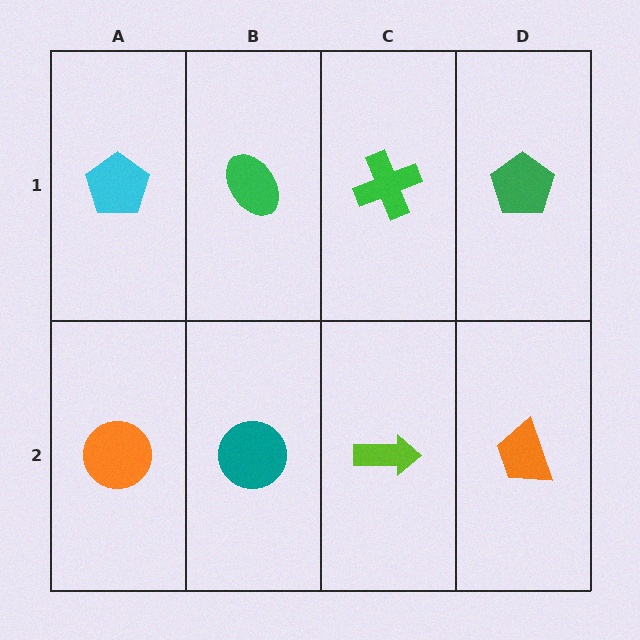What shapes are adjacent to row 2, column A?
A cyan pentagon (row 1, column A), a teal circle (row 2, column B).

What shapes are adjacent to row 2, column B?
A green ellipse (row 1, column B), an orange circle (row 2, column A), a lime arrow (row 2, column C).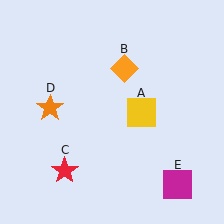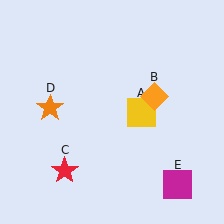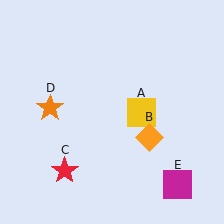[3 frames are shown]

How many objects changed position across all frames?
1 object changed position: orange diamond (object B).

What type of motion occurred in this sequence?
The orange diamond (object B) rotated clockwise around the center of the scene.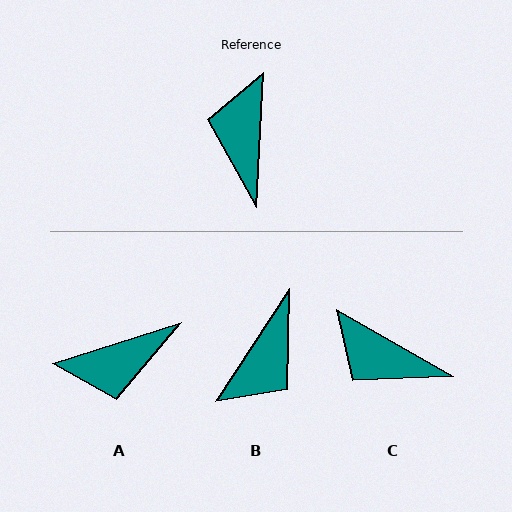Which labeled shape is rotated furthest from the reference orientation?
B, about 150 degrees away.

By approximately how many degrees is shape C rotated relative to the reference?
Approximately 64 degrees counter-clockwise.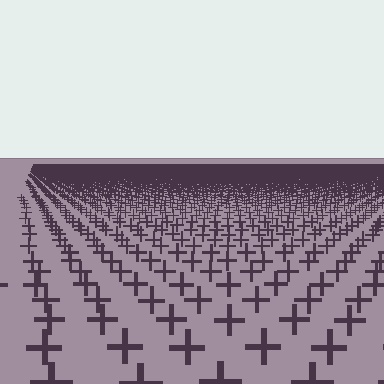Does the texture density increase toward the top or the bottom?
Density increases toward the top.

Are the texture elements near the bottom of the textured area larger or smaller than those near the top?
Larger. Near the bottom, elements are closer to the viewer and appear at a bigger on-screen size.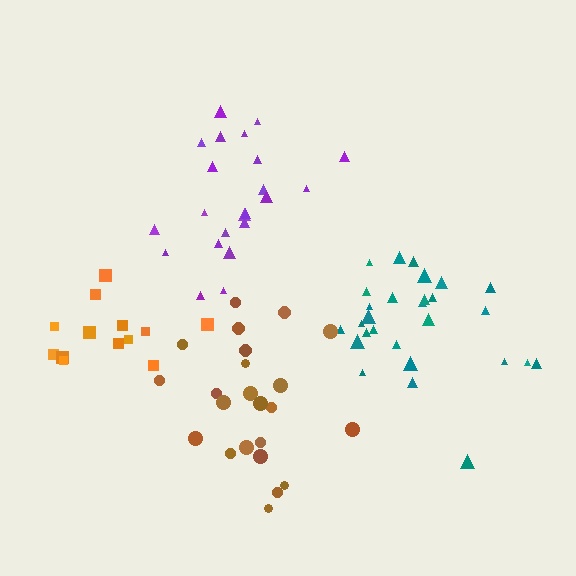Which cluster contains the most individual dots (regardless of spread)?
Teal (28).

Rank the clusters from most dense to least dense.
teal, orange, brown, purple.